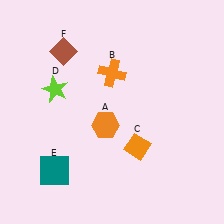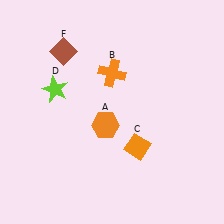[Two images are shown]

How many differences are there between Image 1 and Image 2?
There is 1 difference between the two images.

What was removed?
The teal square (E) was removed in Image 2.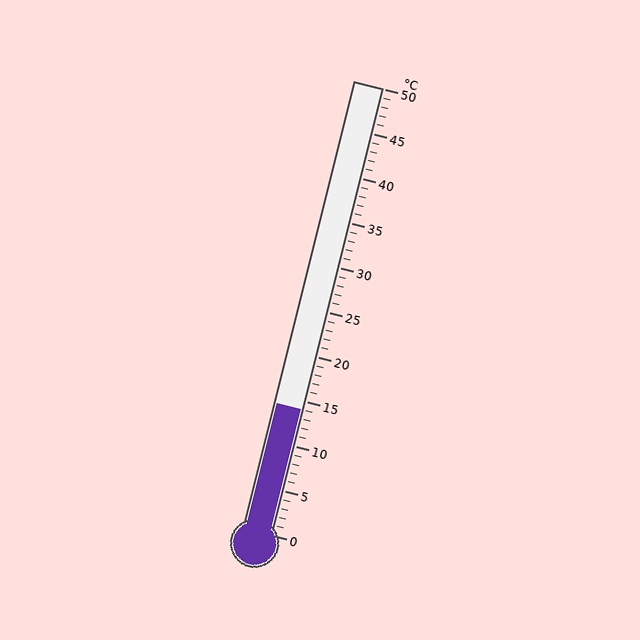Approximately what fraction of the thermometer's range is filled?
The thermometer is filled to approximately 30% of its range.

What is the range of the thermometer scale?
The thermometer scale ranges from 0°C to 50°C.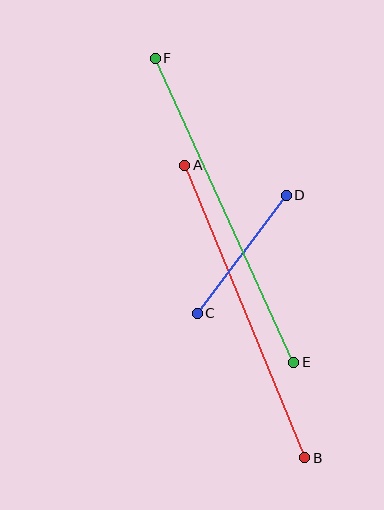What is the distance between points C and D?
The distance is approximately 148 pixels.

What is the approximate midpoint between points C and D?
The midpoint is at approximately (242, 254) pixels.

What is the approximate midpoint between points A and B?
The midpoint is at approximately (245, 312) pixels.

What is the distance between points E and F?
The distance is approximately 334 pixels.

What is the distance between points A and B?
The distance is approximately 316 pixels.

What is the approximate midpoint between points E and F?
The midpoint is at approximately (224, 210) pixels.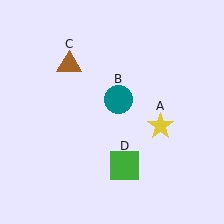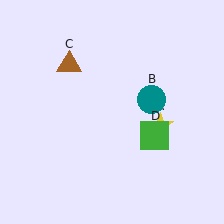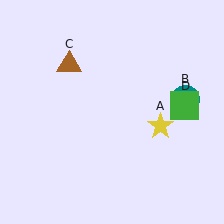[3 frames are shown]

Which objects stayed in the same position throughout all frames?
Yellow star (object A) and brown triangle (object C) remained stationary.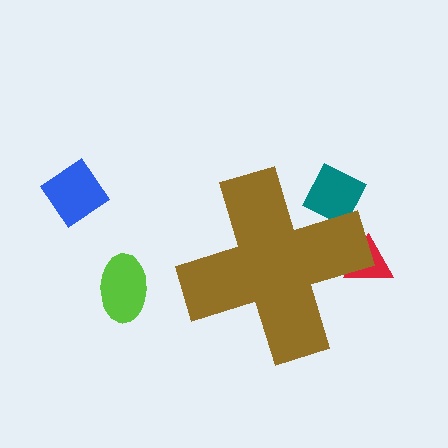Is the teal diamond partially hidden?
Yes, the teal diamond is partially hidden behind the brown cross.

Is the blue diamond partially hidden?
No, the blue diamond is fully visible.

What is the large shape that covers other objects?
A brown cross.